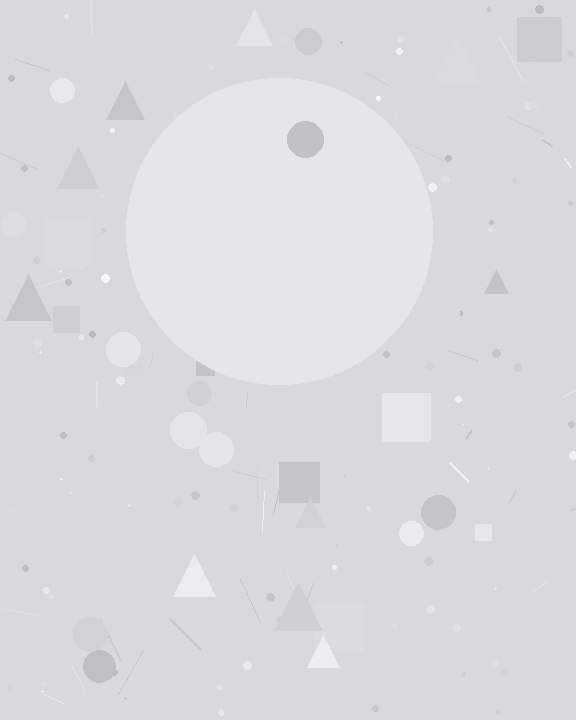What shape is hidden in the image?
A circle is hidden in the image.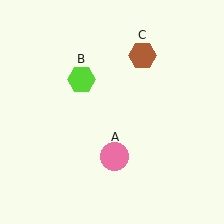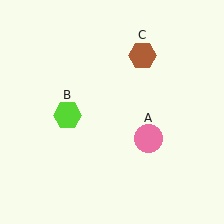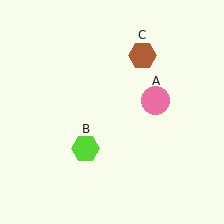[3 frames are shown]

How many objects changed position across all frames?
2 objects changed position: pink circle (object A), lime hexagon (object B).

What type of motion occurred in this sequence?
The pink circle (object A), lime hexagon (object B) rotated counterclockwise around the center of the scene.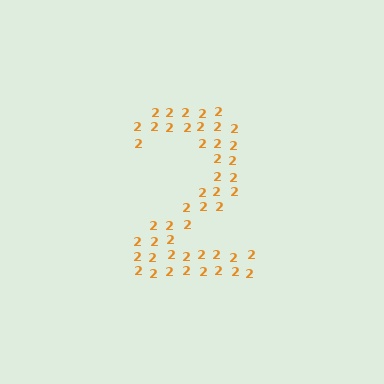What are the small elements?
The small elements are digit 2's.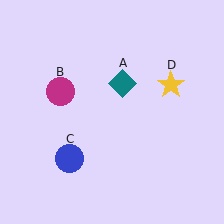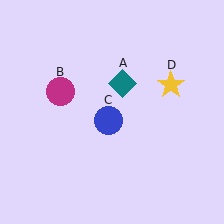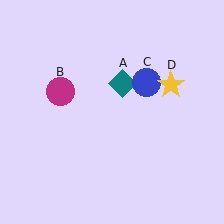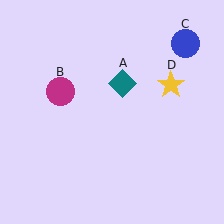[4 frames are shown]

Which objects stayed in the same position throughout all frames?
Teal diamond (object A) and magenta circle (object B) and yellow star (object D) remained stationary.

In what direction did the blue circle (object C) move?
The blue circle (object C) moved up and to the right.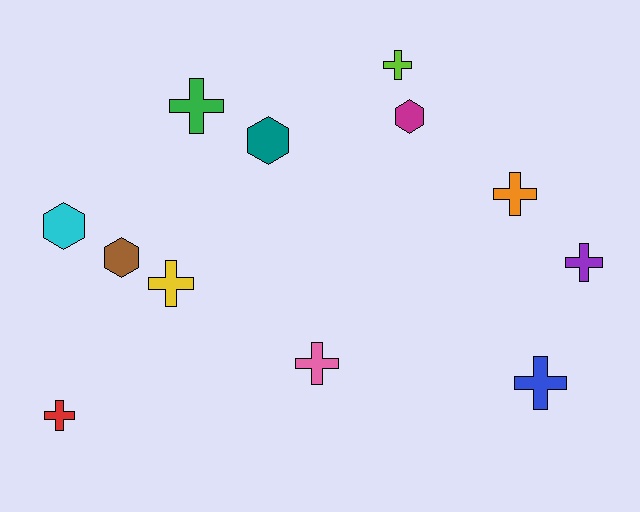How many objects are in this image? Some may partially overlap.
There are 12 objects.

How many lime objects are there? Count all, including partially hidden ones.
There is 1 lime object.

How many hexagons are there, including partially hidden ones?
There are 4 hexagons.